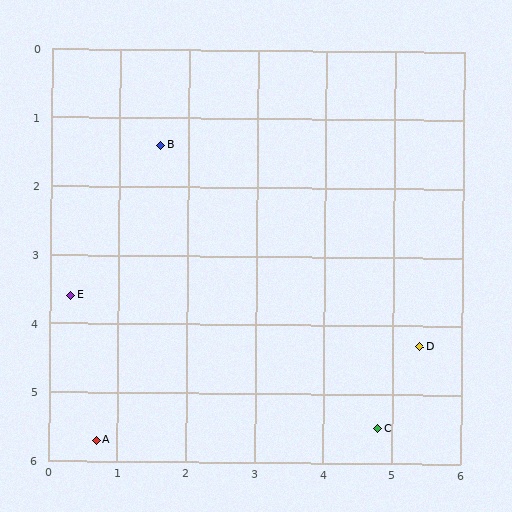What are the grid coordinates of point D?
Point D is at approximately (5.4, 4.3).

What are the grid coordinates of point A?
Point A is at approximately (0.7, 5.7).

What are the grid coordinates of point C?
Point C is at approximately (4.8, 5.5).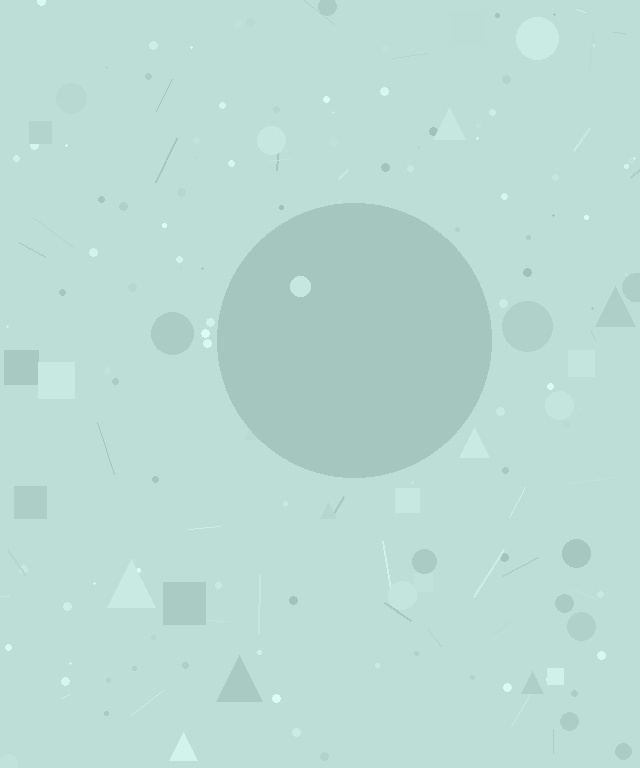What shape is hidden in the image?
A circle is hidden in the image.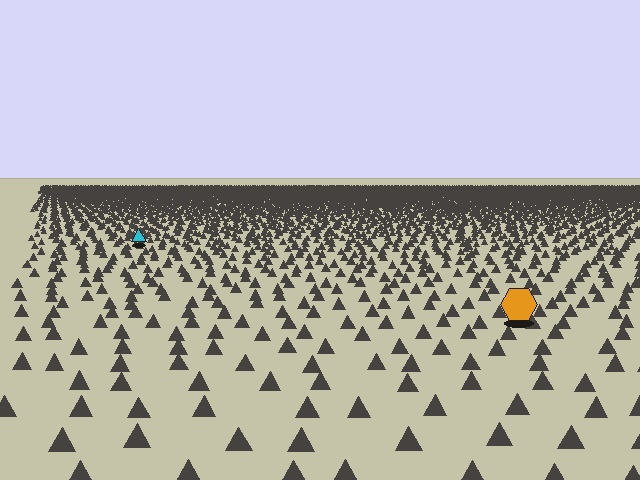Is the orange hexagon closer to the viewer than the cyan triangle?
Yes. The orange hexagon is closer — you can tell from the texture gradient: the ground texture is coarser near it.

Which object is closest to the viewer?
The orange hexagon is closest. The texture marks near it are larger and more spread out.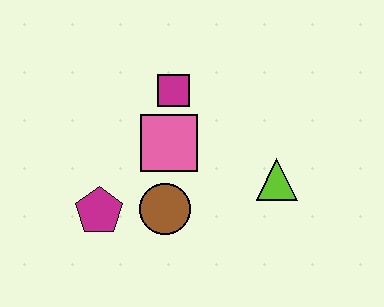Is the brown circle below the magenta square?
Yes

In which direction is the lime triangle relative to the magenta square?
The lime triangle is to the right of the magenta square.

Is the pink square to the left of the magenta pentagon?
No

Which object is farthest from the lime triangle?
The magenta pentagon is farthest from the lime triangle.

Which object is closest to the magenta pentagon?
The brown circle is closest to the magenta pentagon.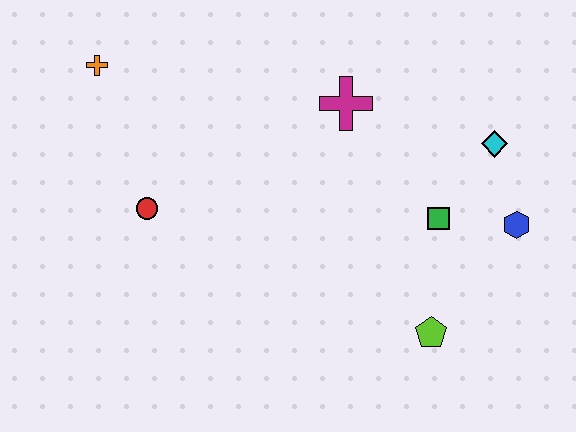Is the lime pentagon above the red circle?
No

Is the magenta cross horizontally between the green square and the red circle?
Yes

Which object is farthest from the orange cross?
The blue hexagon is farthest from the orange cross.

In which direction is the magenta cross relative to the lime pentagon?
The magenta cross is above the lime pentagon.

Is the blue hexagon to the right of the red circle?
Yes